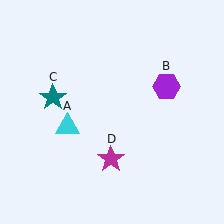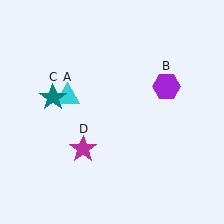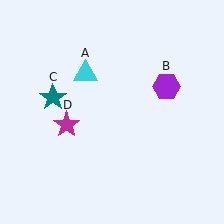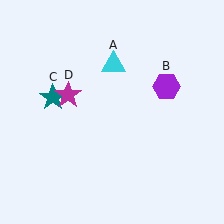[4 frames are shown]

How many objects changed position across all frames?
2 objects changed position: cyan triangle (object A), magenta star (object D).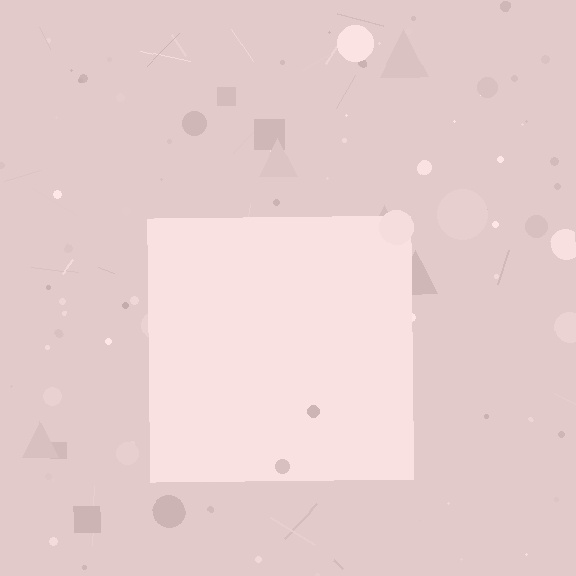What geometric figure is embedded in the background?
A square is embedded in the background.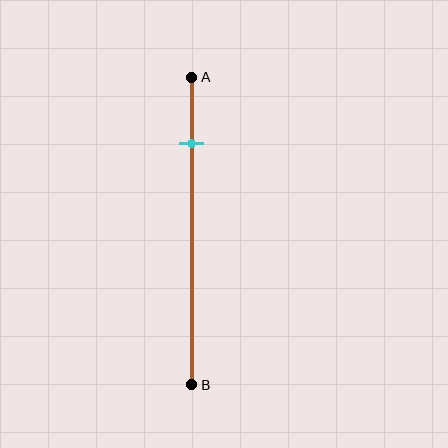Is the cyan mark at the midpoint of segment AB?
No, the mark is at about 20% from A, not at the 50% midpoint.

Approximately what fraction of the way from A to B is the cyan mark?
The cyan mark is approximately 20% of the way from A to B.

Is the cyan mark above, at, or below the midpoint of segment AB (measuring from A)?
The cyan mark is above the midpoint of segment AB.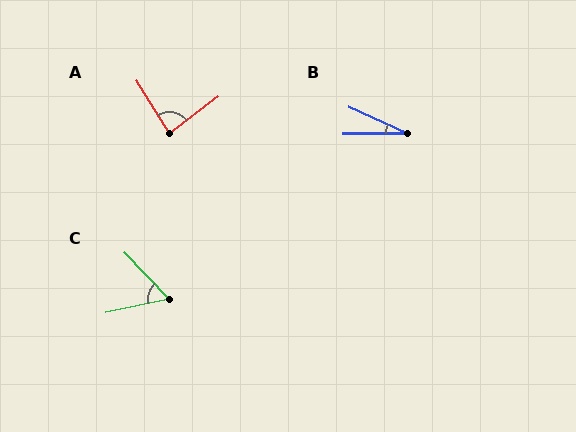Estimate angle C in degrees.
Approximately 59 degrees.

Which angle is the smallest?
B, at approximately 25 degrees.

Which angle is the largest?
A, at approximately 84 degrees.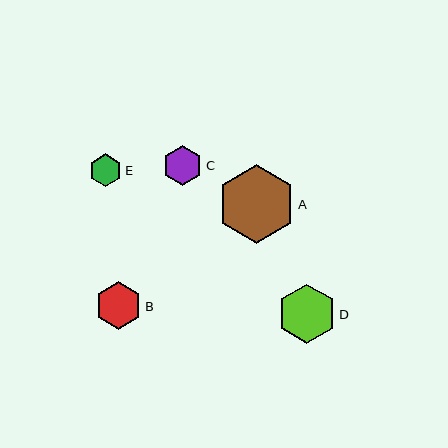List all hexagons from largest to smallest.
From largest to smallest: A, D, B, C, E.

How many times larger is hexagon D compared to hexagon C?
Hexagon D is approximately 1.5 times the size of hexagon C.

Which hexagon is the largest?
Hexagon A is the largest with a size of approximately 78 pixels.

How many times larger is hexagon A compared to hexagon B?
Hexagon A is approximately 1.7 times the size of hexagon B.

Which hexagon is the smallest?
Hexagon E is the smallest with a size of approximately 32 pixels.